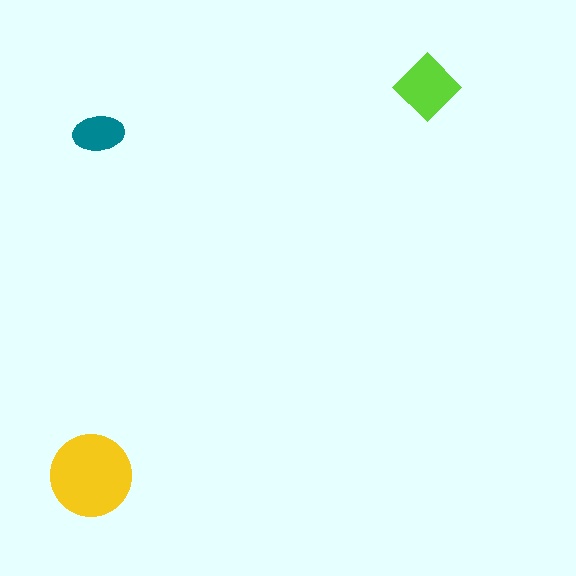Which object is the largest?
The yellow circle.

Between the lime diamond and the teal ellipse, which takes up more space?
The lime diamond.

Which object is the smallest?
The teal ellipse.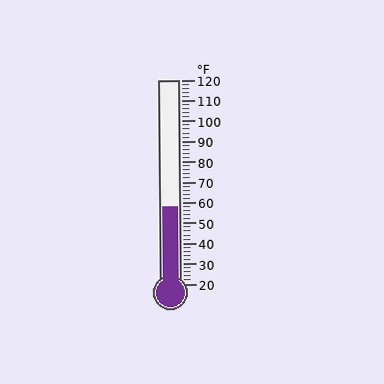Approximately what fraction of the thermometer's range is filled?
The thermometer is filled to approximately 40% of its range.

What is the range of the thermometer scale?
The thermometer scale ranges from 20°F to 120°F.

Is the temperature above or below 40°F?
The temperature is above 40°F.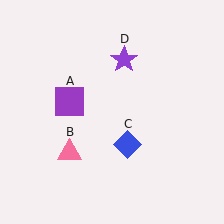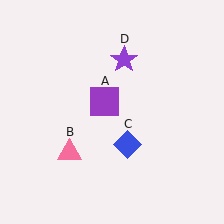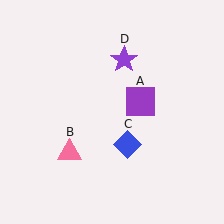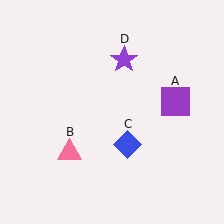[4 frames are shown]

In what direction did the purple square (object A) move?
The purple square (object A) moved right.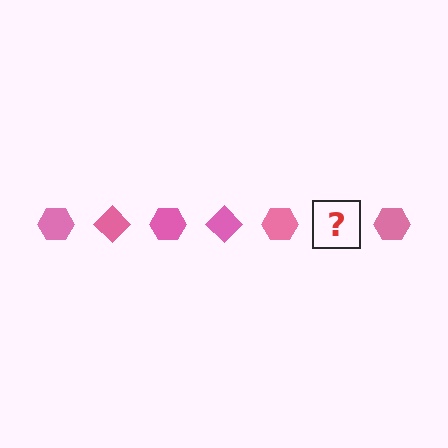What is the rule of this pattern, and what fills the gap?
The rule is that the pattern cycles through hexagon, diamond shapes in pink. The gap should be filled with a pink diamond.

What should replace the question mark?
The question mark should be replaced with a pink diamond.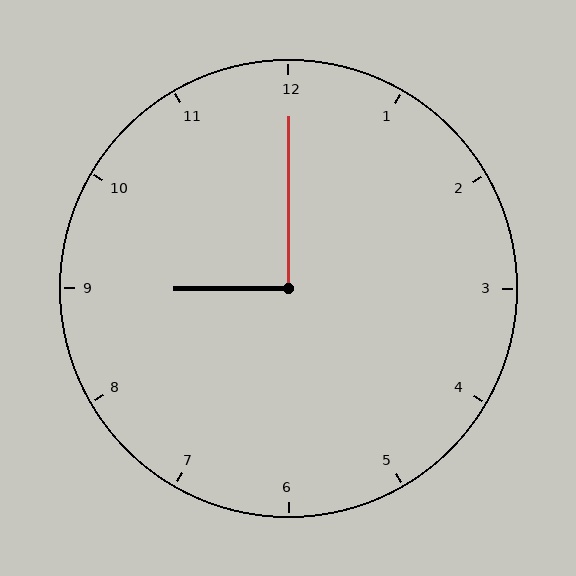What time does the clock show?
9:00.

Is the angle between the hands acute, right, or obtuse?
It is right.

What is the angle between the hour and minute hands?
Approximately 90 degrees.